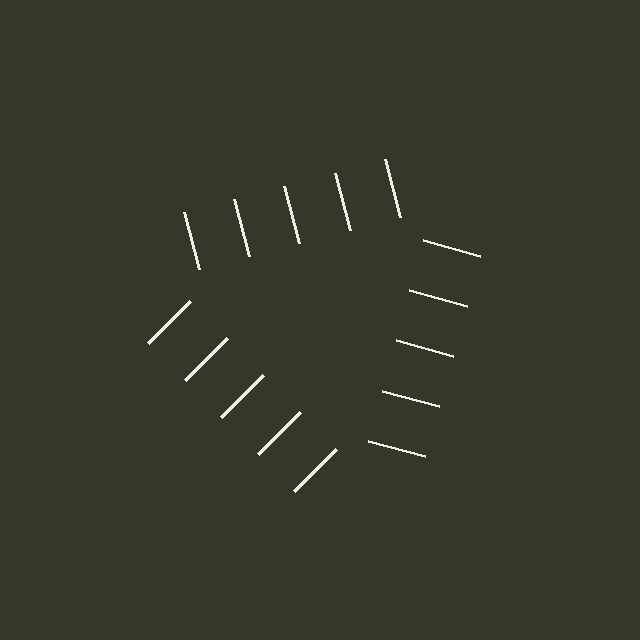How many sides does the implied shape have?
3 sides — the line-ends trace a triangle.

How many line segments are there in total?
15 — 5 along each of the 3 edges.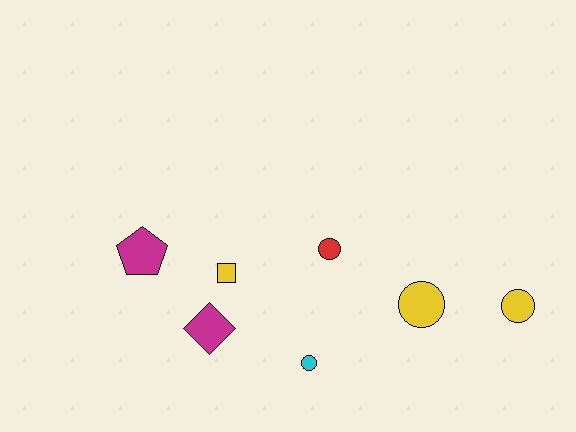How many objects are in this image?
There are 7 objects.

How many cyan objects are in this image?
There is 1 cyan object.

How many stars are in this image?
There are no stars.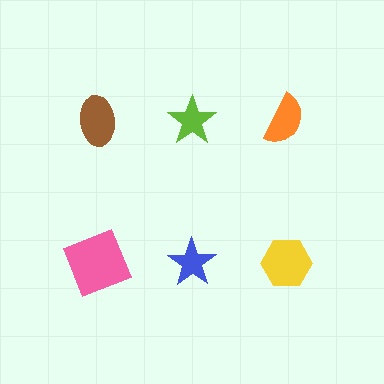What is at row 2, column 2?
A blue star.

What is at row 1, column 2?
A lime star.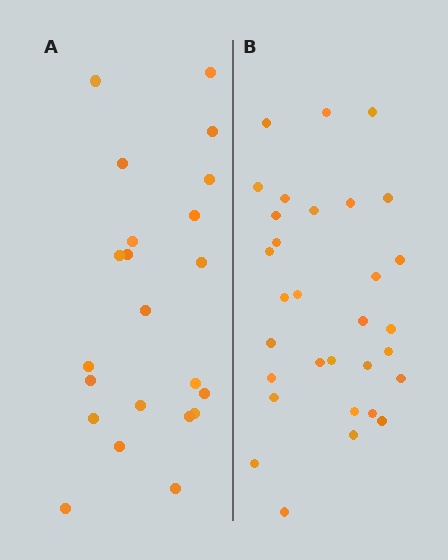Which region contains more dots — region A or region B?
Region B (the right region) has more dots.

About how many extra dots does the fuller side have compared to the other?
Region B has roughly 8 or so more dots than region A.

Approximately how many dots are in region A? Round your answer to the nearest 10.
About 20 dots. (The exact count is 22, which rounds to 20.)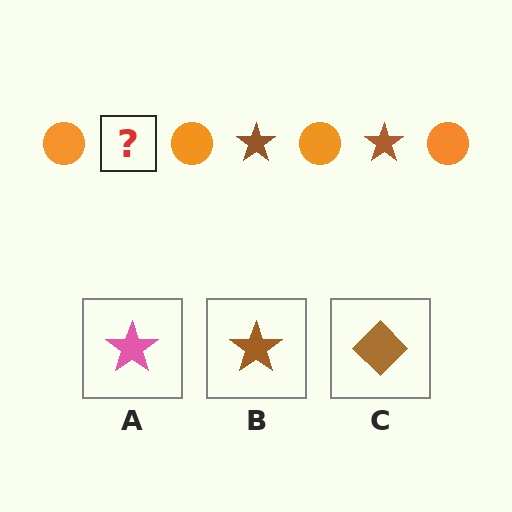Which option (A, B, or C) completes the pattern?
B.